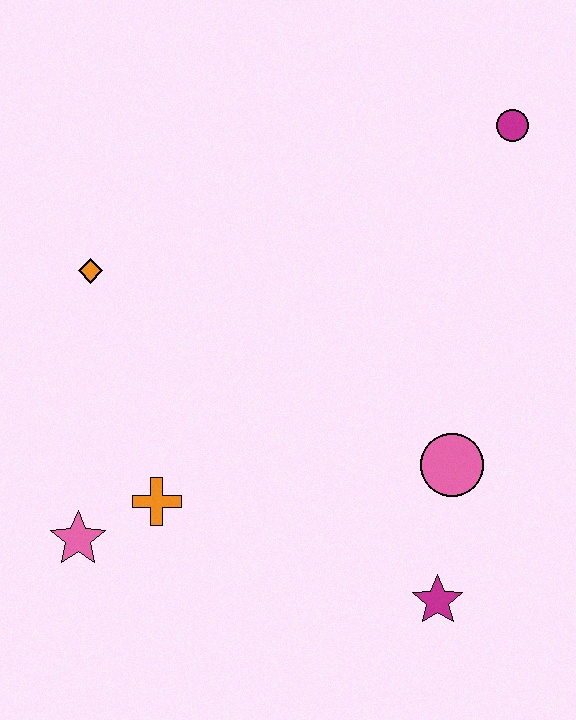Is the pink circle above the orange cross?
Yes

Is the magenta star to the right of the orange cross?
Yes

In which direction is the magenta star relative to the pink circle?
The magenta star is below the pink circle.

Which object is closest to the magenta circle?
The pink circle is closest to the magenta circle.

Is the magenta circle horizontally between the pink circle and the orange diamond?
No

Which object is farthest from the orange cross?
The magenta circle is farthest from the orange cross.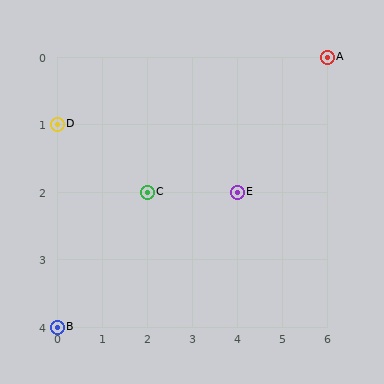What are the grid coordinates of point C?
Point C is at grid coordinates (2, 2).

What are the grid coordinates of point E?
Point E is at grid coordinates (4, 2).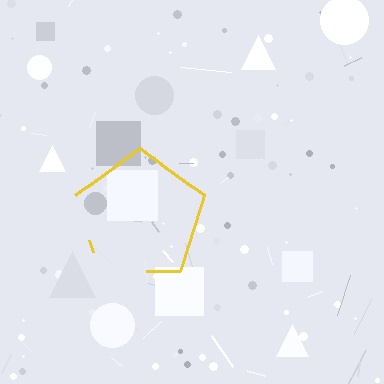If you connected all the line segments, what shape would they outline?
They would outline a pentagon.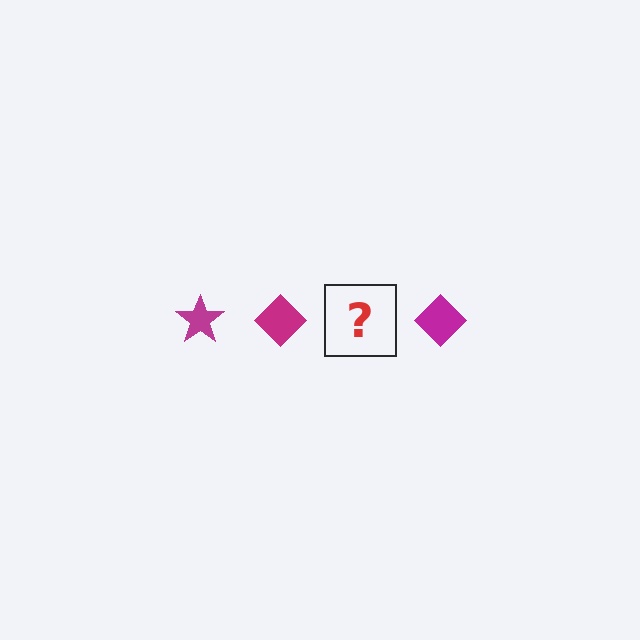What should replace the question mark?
The question mark should be replaced with a magenta star.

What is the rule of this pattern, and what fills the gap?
The rule is that the pattern cycles through star, diamond shapes in magenta. The gap should be filled with a magenta star.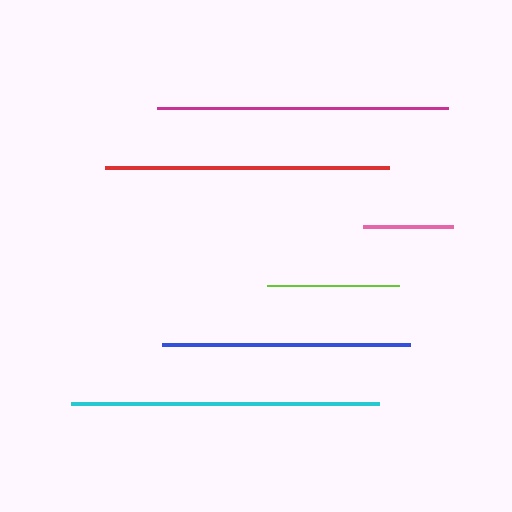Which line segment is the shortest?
The pink line is the shortest at approximately 90 pixels.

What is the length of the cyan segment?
The cyan segment is approximately 309 pixels long.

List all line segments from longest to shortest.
From longest to shortest: cyan, magenta, red, blue, lime, pink.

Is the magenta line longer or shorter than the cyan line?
The cyan line is longer than the magenta line.